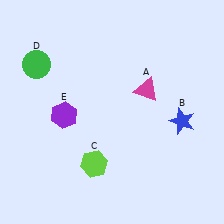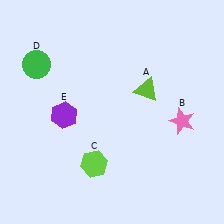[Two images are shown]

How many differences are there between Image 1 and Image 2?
There are 2 differences between the two images.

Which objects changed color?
A changed from magenta to lime. B changed from blue to pink.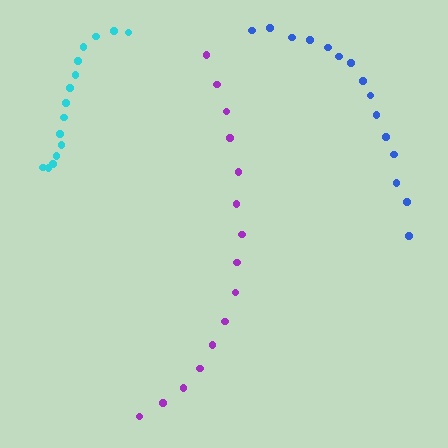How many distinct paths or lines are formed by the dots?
There are 3 distinct paths.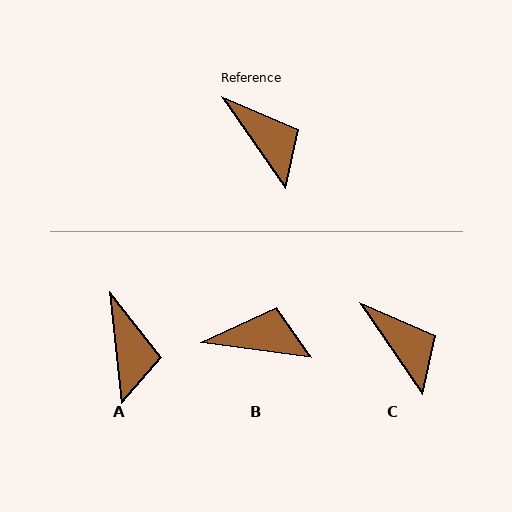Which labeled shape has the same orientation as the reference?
C.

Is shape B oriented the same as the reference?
No, it is off by about 48 degrees.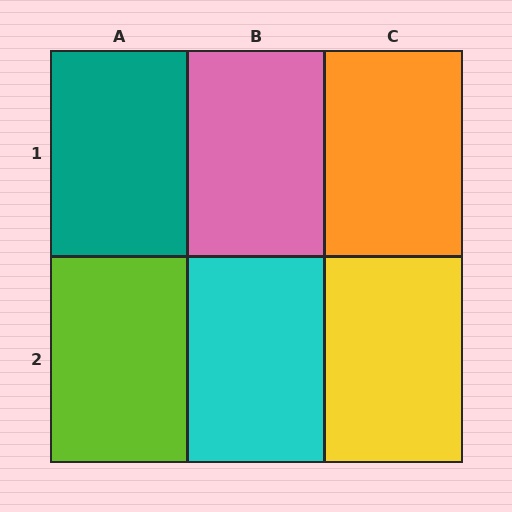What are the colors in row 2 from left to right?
Lime, cyan, yellow.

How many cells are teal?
1 cell is teal.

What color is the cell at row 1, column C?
Orange.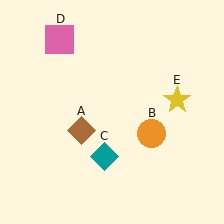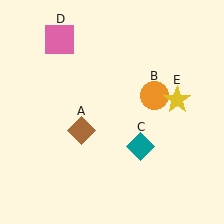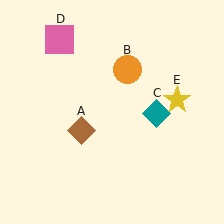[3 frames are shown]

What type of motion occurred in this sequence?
The orange circle (object B), teal diamond (object C) rotated counterclockwise around the center of the scene.